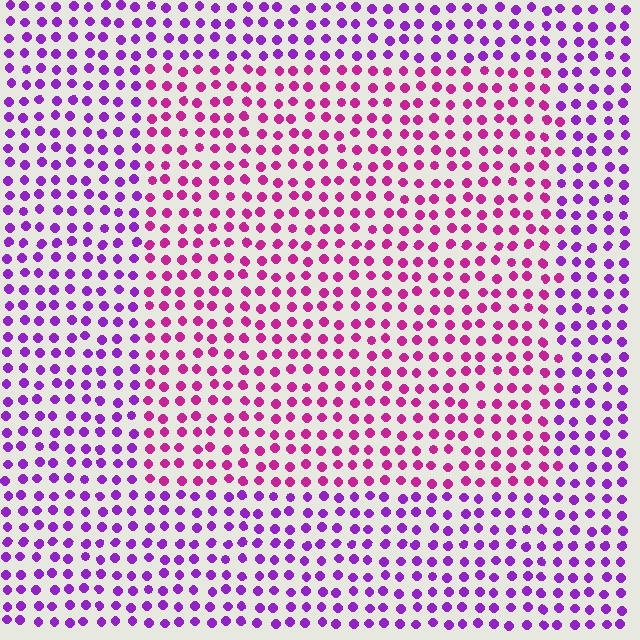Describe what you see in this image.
The image is filled with small purple elements in a uniform arrangement. A rectangle-shaped region is visible where the elements are tinted to a slightly different hue, forming a subtle color boundary.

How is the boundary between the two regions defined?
The boundary is defined purely by a slight shift in hue (about 37 degrees). Spacing, size, and orientation are identical on both sides.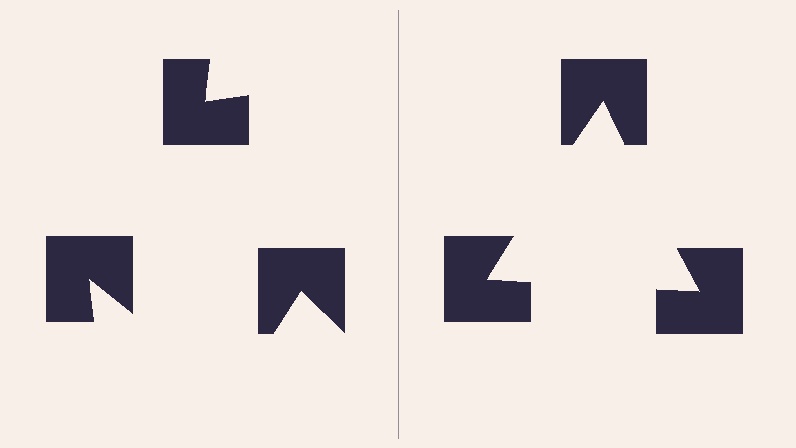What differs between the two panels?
The notched squares are positioned identically on both sides; only the wedge orientations differ. On the right they align to a triangle; on the left they are misaligned.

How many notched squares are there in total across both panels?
6 — 3 on each side.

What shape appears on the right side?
An illusory triangle.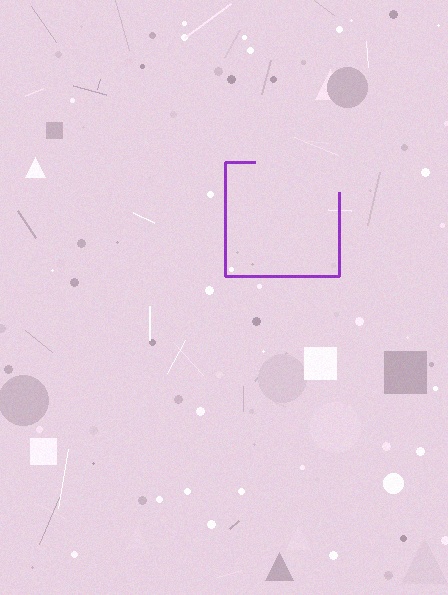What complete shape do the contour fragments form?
The contour fragments form a square.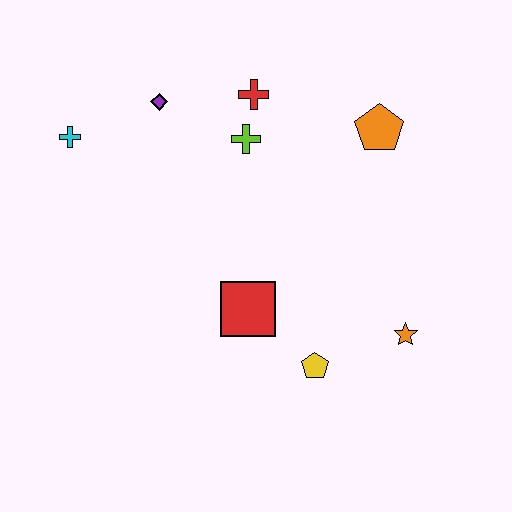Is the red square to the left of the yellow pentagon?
Yes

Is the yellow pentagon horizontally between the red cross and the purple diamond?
No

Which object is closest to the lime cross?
The red cross is closest to the lime cross.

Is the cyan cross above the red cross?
No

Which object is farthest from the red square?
The cyan cross is farthest from the red square.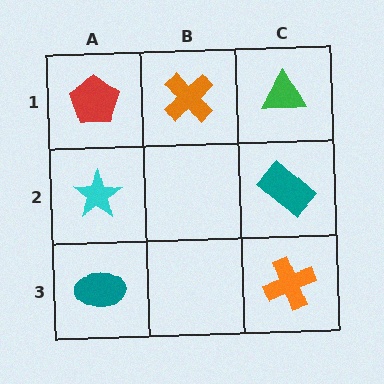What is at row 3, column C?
An orange cross.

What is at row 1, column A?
A red pentagon.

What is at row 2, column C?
A teal rectangle.